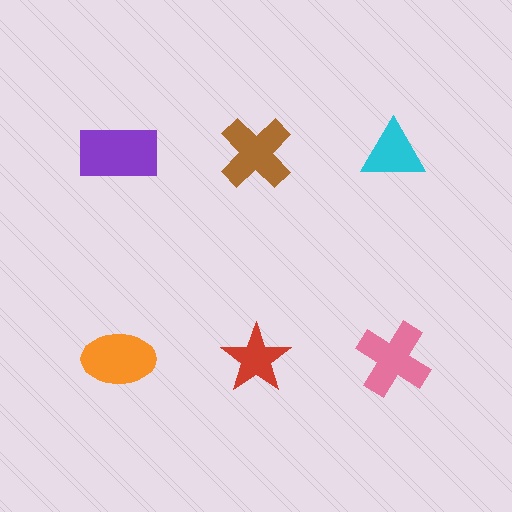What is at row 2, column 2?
A red star.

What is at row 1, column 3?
A cyan triangle.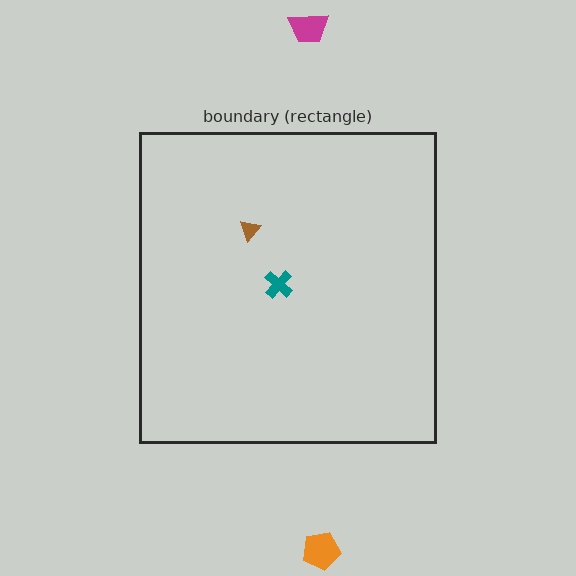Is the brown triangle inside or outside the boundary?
Inside.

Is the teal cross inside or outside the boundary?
Inside.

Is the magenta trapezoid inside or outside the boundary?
Outside.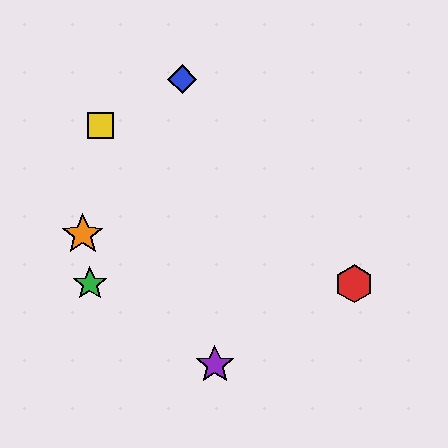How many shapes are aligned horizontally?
2 shapes (the red hexagon, the green star) are aligned horizontally.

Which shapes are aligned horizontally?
The red hexagon, the green star are aligned horizontally.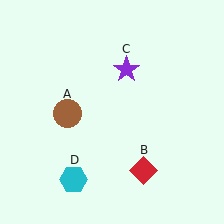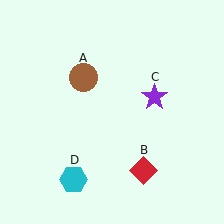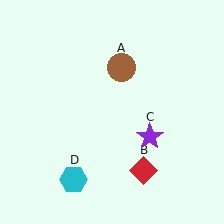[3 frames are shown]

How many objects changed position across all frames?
2 objects changed position: brown circle (object A), purple star (object C).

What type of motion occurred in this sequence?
The brown circle (object A), purple star (object C) rotated clockwise around the center of the scene.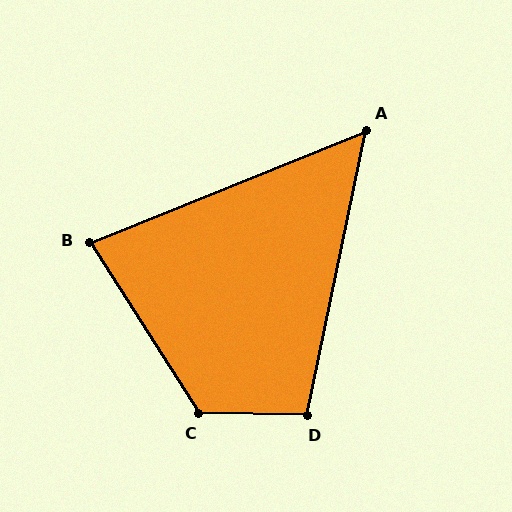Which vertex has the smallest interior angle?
A, at approximately 56 degrees.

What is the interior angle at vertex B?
Approximately 79 degrees (acute).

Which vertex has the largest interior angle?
C, at approximately 124 degrees.